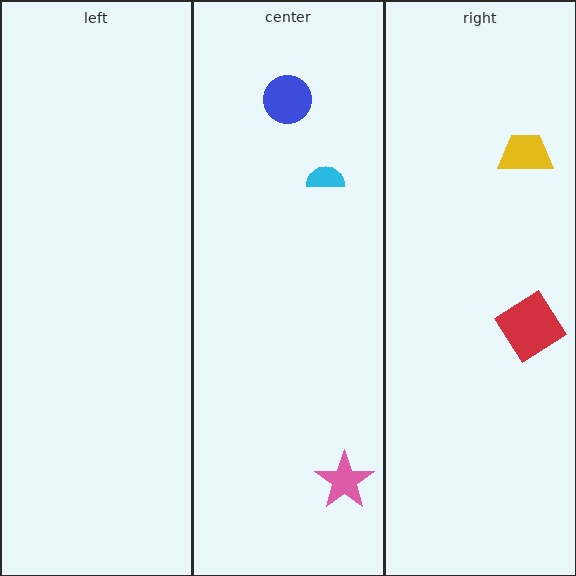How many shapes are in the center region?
3.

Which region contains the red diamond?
The right region.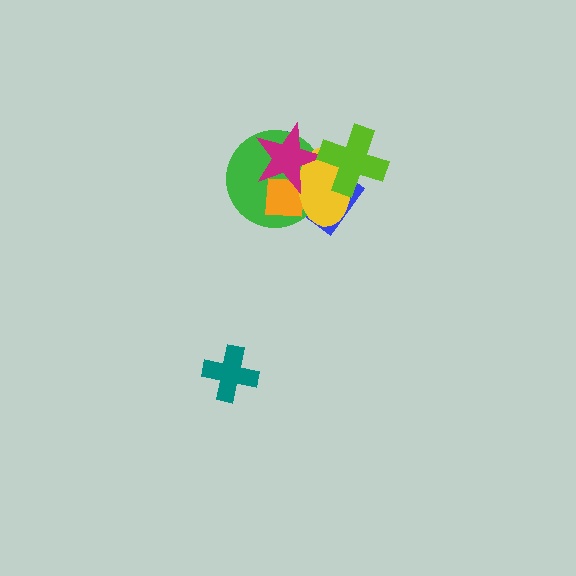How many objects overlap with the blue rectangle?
5 objects overlap with the blue rectangle.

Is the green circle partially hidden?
Yes, it is partially covered by another shape.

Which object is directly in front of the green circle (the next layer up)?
The orange square is directly in front of the green circle.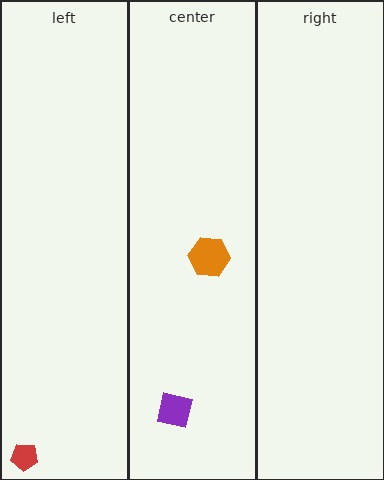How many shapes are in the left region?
1.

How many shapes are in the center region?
2.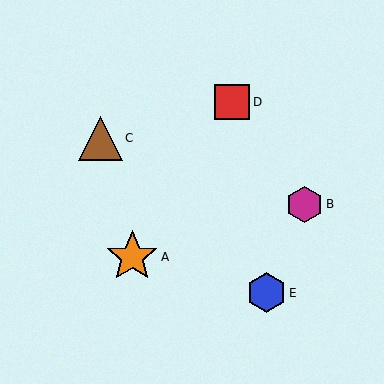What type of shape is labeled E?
Shape E is a blue hexagon.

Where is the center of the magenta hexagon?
The center of the magenta hexagon is at (305, 204).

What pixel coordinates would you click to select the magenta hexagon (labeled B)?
Click at (305, 204) to select the magenta hexagon B.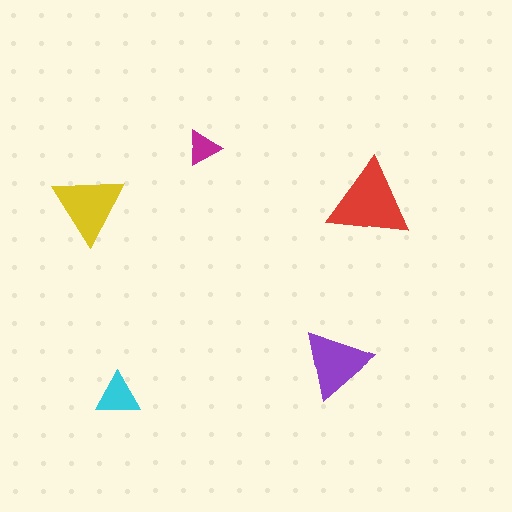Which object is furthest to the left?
The yellow triangle is leftmost.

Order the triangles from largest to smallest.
the red one, the yellow one, the purple one, the cyan one, the magenta one.